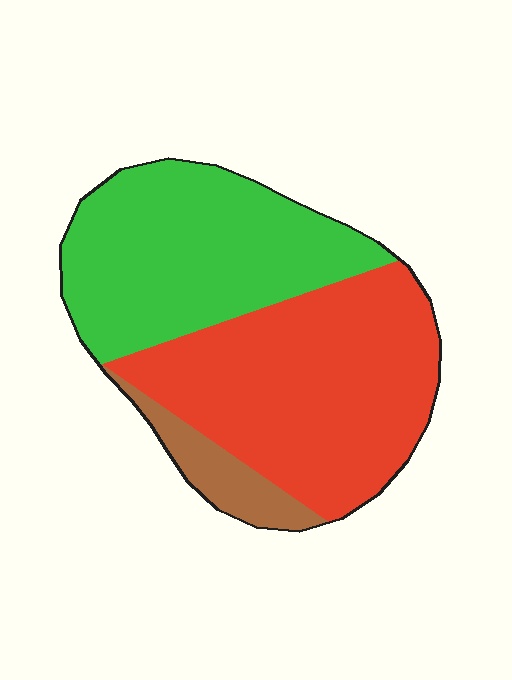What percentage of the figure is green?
Green takes up about two fifths (2/5) of the figure.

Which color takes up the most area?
Red, at roughly 50%.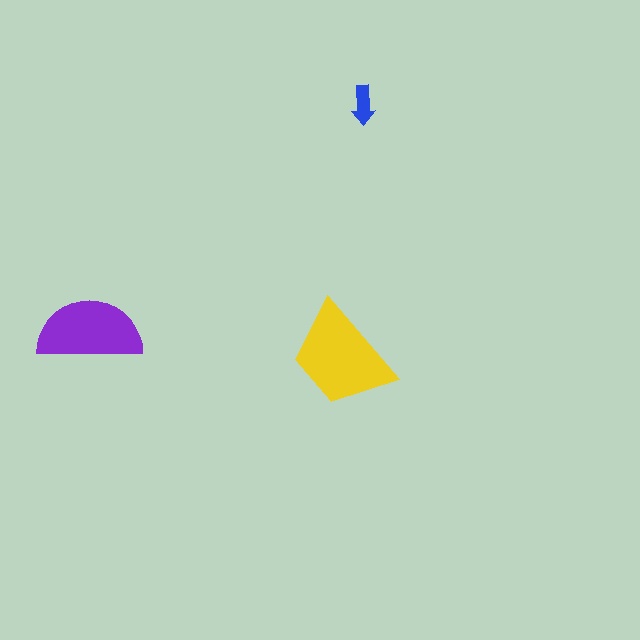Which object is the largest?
The yellow trapezoid.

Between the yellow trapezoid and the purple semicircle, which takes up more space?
The yellow trapezoid.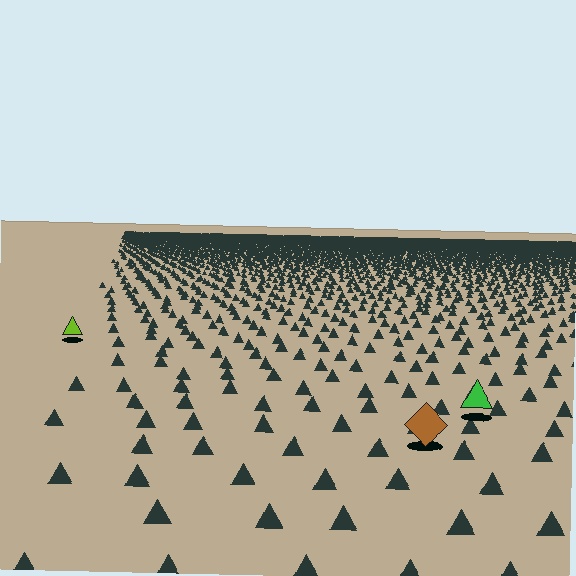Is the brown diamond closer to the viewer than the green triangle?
Yes. The brown diamond is closer — you can tell from the texture gradient: the ground texture is coarser near it.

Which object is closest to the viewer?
The brown diamond is closest. The texture marks near it are larger and more spread out.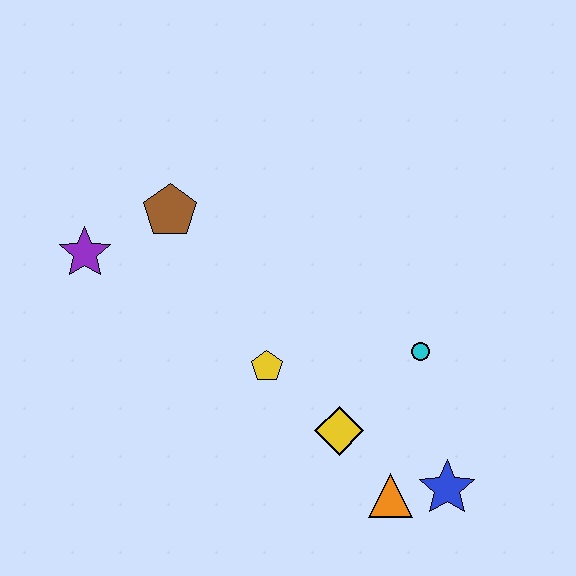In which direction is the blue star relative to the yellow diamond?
The blue star is to the right of the yellow diamond.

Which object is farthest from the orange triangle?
The purple star is farthest from the orange triangle.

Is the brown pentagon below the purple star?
No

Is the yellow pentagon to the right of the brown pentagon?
Yes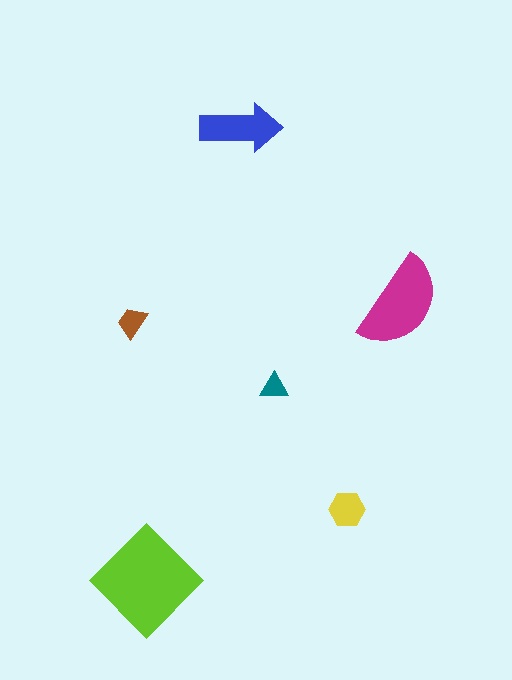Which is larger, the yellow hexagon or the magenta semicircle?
The magenta semicircle.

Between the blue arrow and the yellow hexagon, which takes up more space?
The blue arrow.